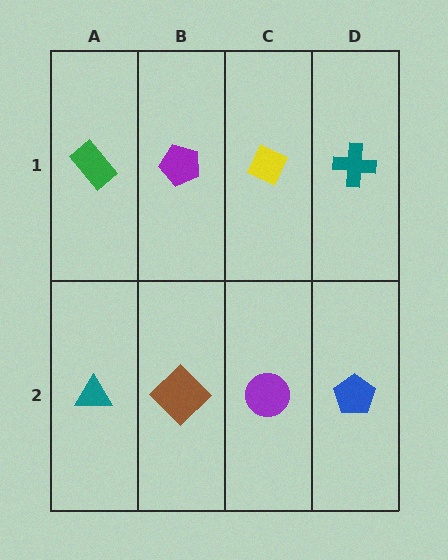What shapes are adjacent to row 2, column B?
A purple pentagon (row 1, column B), a teal triangle (row 2, column A), a purple circle (row 2, column C).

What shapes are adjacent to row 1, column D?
A blue pentagon (row 2, column D), a yellow diamond (row 1, column C).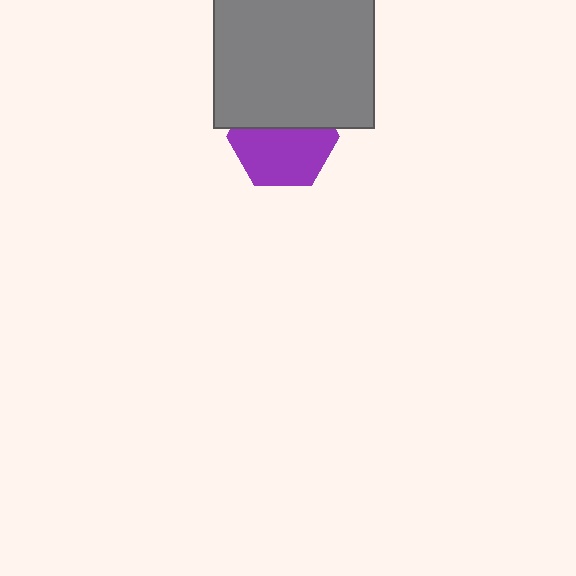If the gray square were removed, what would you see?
You would see the complete purple hexagon.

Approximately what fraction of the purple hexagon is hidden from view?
Roughly 41% of the purple hexagon is hidden behind the gray square.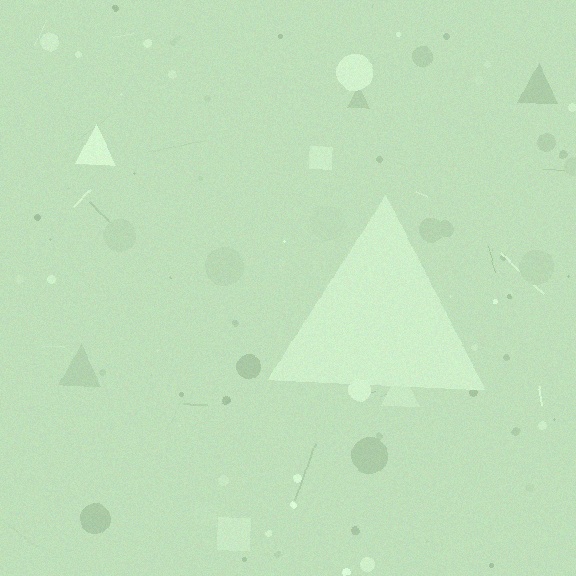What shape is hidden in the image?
A triangle is hidden in the image.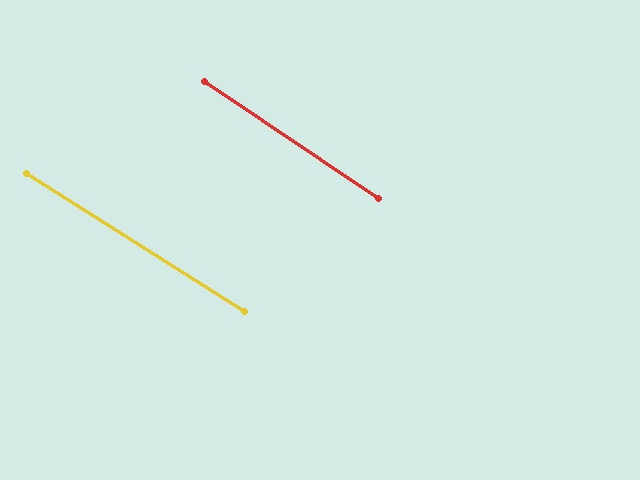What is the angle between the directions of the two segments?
Approximately 2 degrees.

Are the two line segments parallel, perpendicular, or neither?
Parallel — their directions differ by only 1.6°.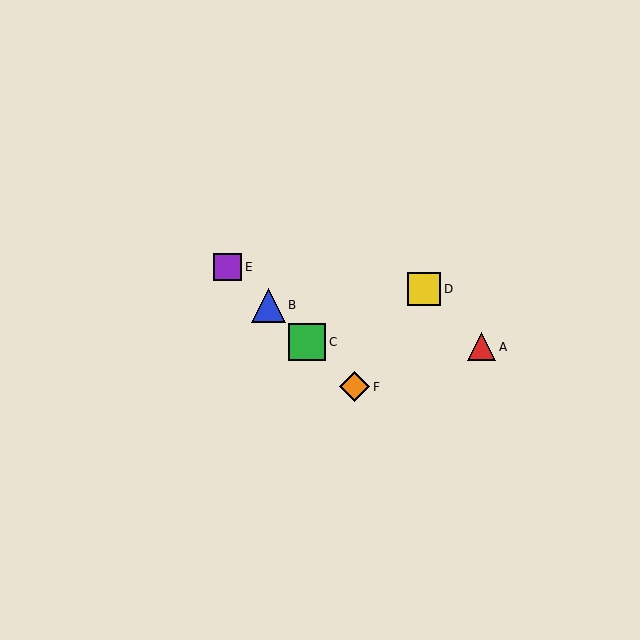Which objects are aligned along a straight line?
Objects B, C, E, F are aligned along a straight line.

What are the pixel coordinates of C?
Object C is at (307, 342).